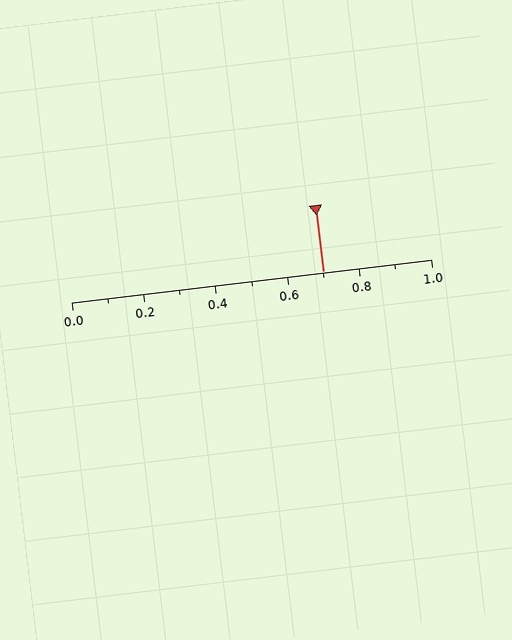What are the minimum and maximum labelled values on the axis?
The axis runs from 0.0 to 1.0.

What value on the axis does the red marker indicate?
The marker indicates approximately 0.7.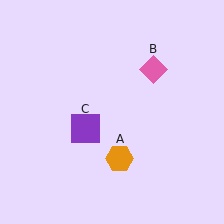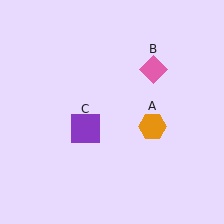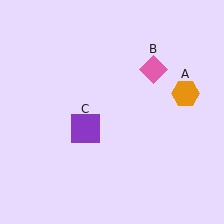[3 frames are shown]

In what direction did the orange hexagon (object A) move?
The orange hexagon (object A) moved up and to the right.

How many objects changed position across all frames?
1 object changed position: orange hexagon (object A).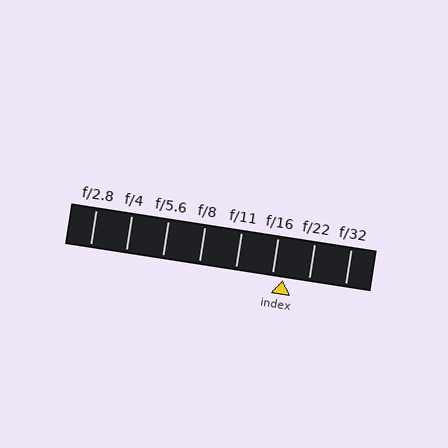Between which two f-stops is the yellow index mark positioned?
The index mark is between f/16 and f/22.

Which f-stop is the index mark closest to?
The index mark is closest to f/16.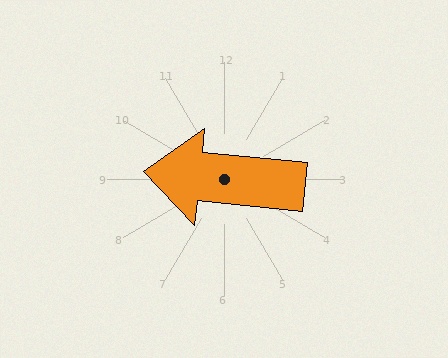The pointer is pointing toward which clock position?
Roughly 9 o'clock.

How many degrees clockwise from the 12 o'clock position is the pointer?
Approximately 276 degrees.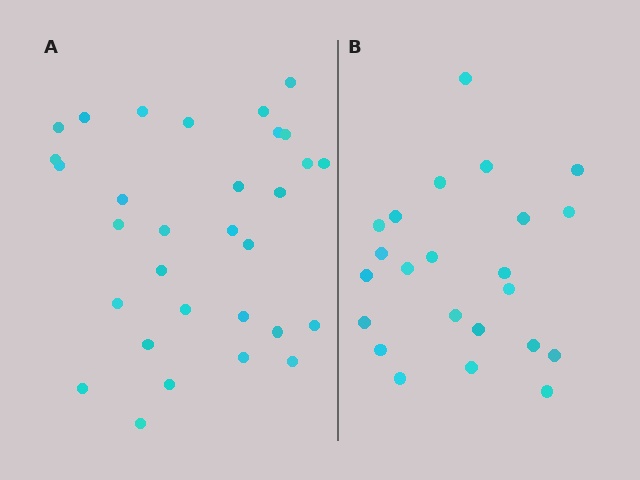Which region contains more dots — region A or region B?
Region A (the left region) has more dots.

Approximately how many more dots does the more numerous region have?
Region A has roughly 8 or so more dots than region B.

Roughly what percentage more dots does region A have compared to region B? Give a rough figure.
About 35% more.